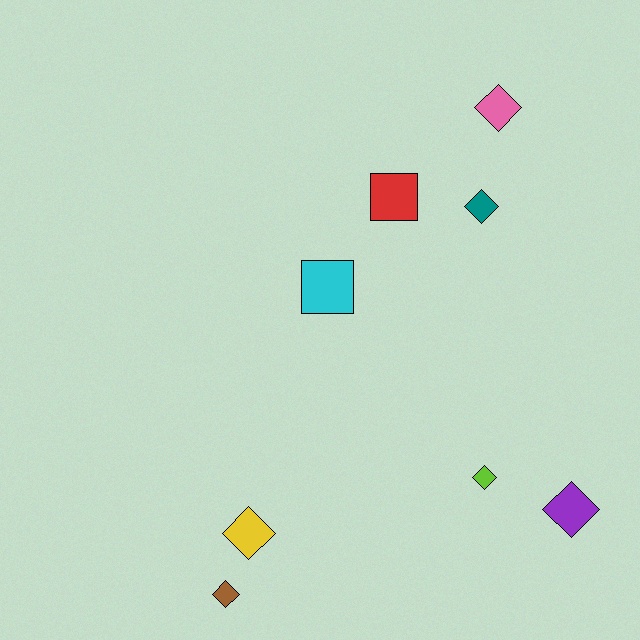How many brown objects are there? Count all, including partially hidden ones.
There is 1 brown object.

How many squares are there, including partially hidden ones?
There are 2 squares.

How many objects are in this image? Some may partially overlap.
There are 8 objects.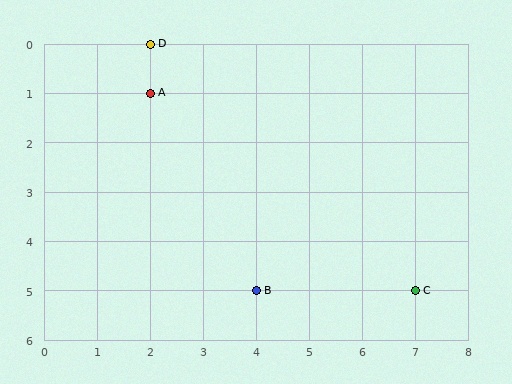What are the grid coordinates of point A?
Point A is at grid coordinates (2, 1).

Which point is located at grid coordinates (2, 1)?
Point A is at (2, 1).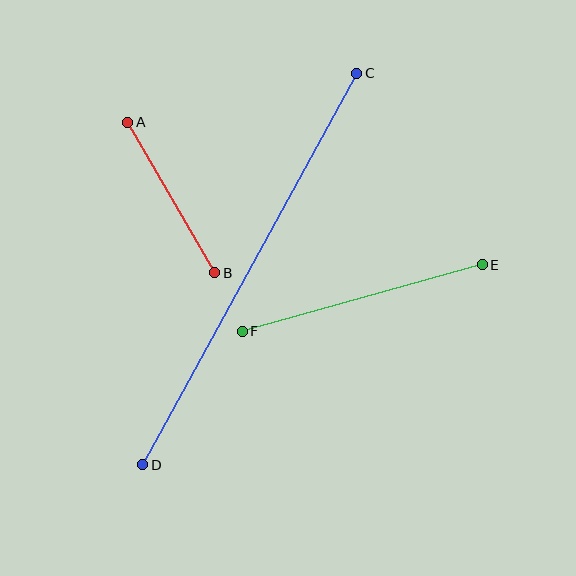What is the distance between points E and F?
The distance is approximately 249 pixels.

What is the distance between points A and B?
The distance is approximately 174 pixels.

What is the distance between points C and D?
The distance is approximately 446 pixels.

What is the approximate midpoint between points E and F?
The midpoint is at approximately (362, 298) pixels.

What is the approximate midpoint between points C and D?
The midpoint is at approximately (250, 269) pixels.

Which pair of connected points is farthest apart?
Points C and D are farthest apart.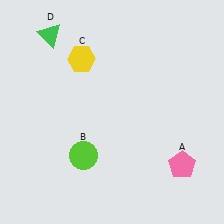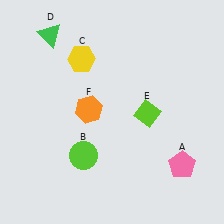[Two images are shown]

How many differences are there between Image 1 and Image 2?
There are 2 differences between the two images.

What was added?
A lime diamond (E), an orange hexagon (F) were added in Image 2.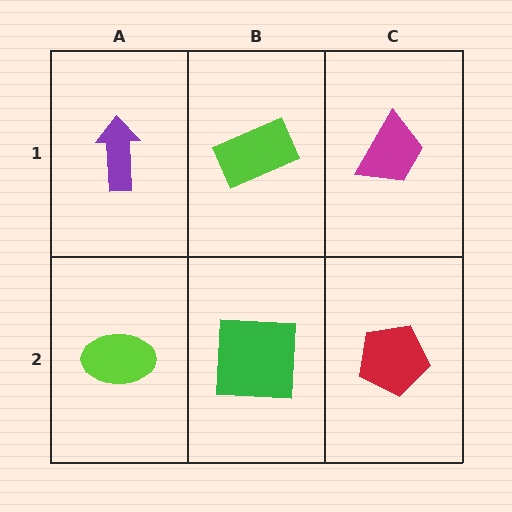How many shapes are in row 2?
3 shapes.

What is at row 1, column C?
A magenta trapezoid.